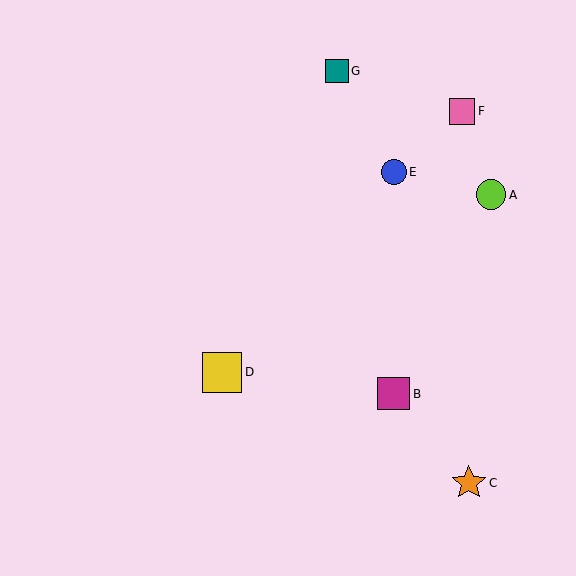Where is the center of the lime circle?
The center of the lime circle is at (491, 195).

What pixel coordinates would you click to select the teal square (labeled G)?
Click at (337, 71) to select the teal square G.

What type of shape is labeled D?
Shape D is a yellow square.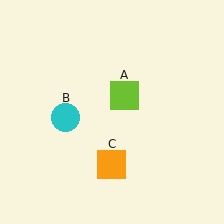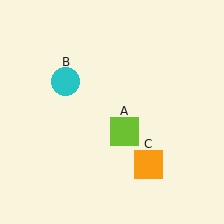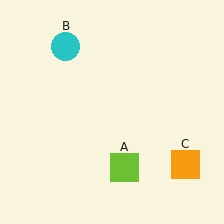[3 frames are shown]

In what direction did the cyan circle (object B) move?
The cyan circle (object B) moved up.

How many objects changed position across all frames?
3 objects changed position: lime square (object A), cyan circle (object B), orange square (object C).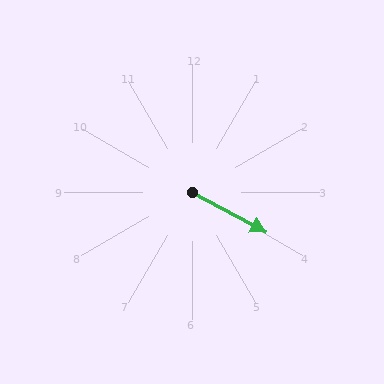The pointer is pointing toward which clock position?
Roughly 4 o'clock.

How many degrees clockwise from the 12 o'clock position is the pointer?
Approximately 119 degrees.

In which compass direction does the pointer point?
Southeast.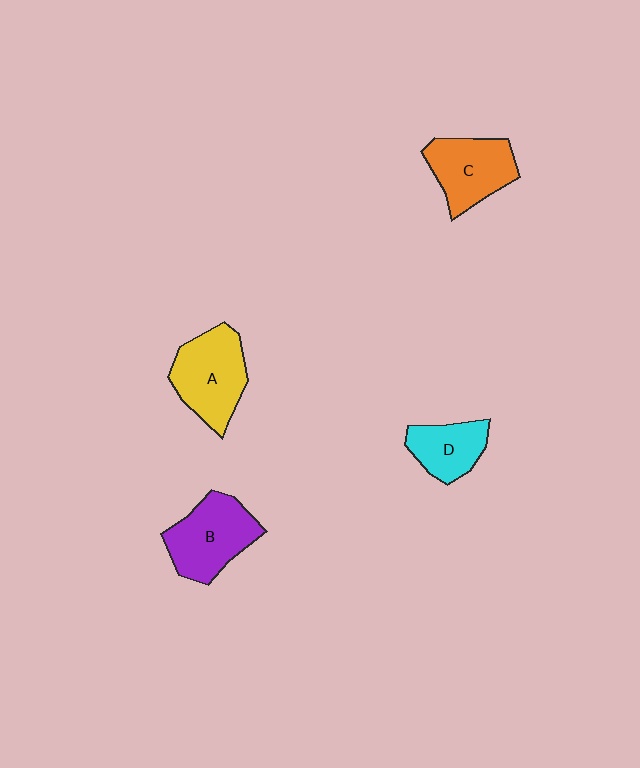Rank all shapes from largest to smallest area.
From largest to smallest: A (yellow), B (purple), C (orange), D (cyan).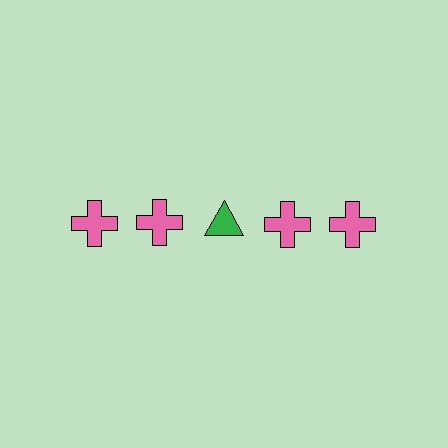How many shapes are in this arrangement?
There are 5 shapes arranged in a grid pattern.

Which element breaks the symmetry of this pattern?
The green triangle in the top row, center column breaks the symmetry. All other shapes are pink crosses.